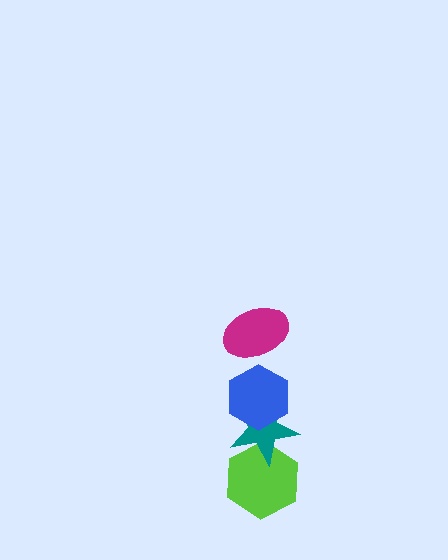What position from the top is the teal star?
The teal star is 3rd from the top.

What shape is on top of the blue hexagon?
The magenta ellipse is on top of the blue hexagon.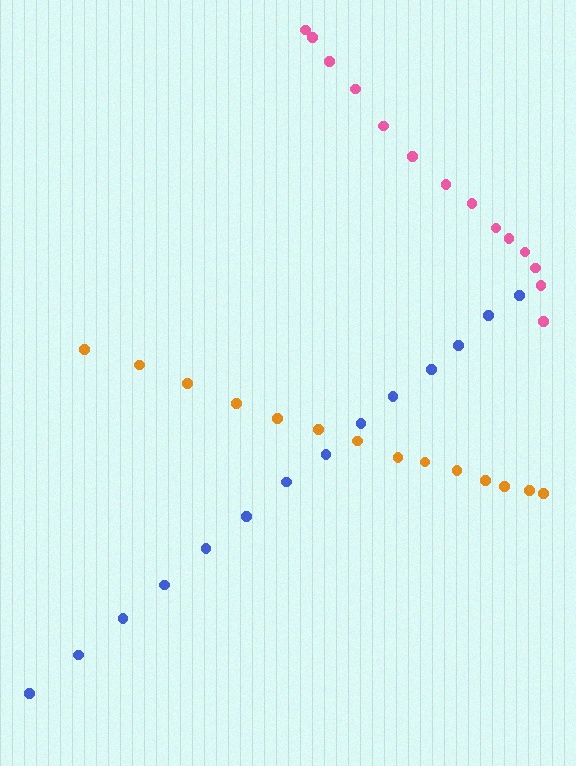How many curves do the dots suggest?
There are 3 distinct paths.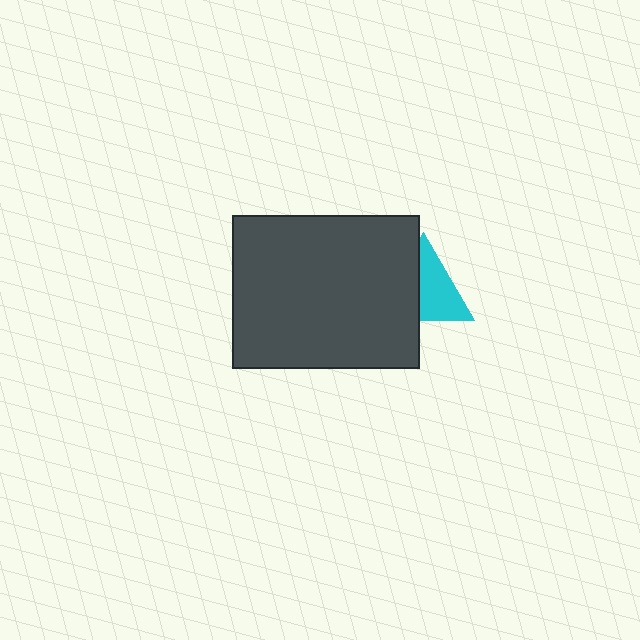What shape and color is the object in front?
The object in front is a dark gray rectangle.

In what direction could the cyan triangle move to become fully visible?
The cyan triangle could move right. That would shift it out from behind the dark gray rectangle entirely.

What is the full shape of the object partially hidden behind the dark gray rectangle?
The partially hidden object is a cyan triangle.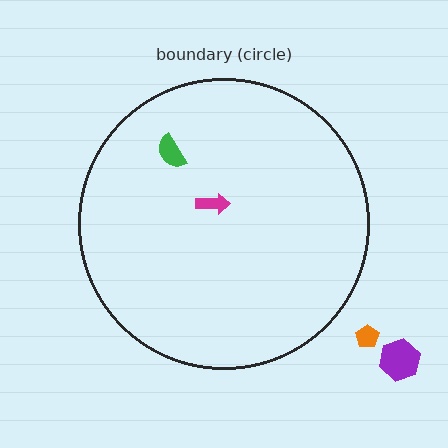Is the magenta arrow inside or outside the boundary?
Inside.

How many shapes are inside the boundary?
2 inside, 2 outside.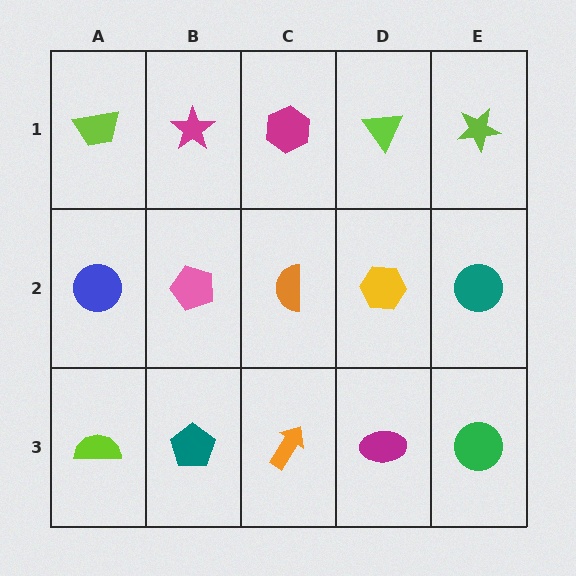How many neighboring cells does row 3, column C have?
3.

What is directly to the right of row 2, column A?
A pink pentagon.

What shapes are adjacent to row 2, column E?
A lime star (row 1, column E), a green circle (row 3, column E), a yellow hexagon (row 2, column D).